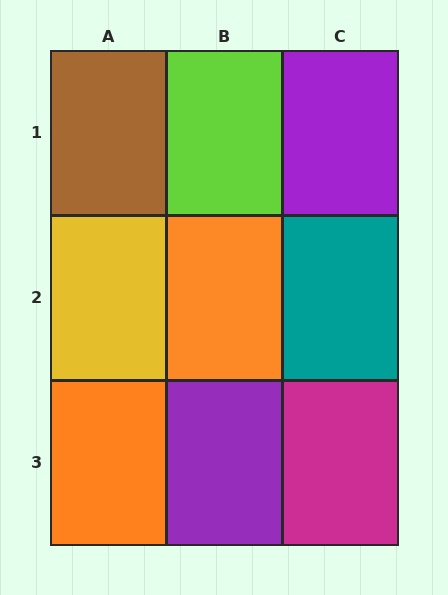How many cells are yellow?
1 cell is yellow.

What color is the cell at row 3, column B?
Purple.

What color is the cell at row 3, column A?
Orange.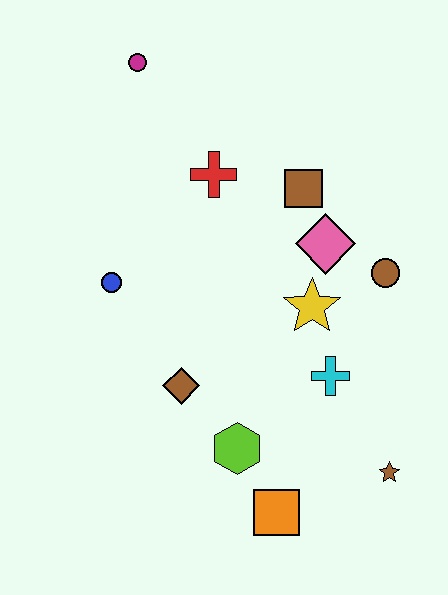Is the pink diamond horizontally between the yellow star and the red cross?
No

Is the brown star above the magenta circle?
No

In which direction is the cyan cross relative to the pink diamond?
The cyan cross is below the pink diamond.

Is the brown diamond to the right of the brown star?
No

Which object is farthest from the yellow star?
The magenta circle is farthest from the yellow star.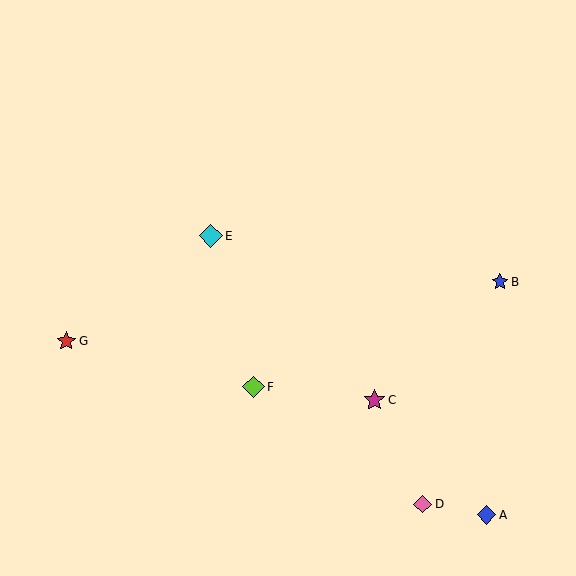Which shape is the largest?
The cyan diamond (labeled E) is the largest.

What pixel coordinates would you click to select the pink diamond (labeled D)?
Click at (423, 504) to select the pink diamond D.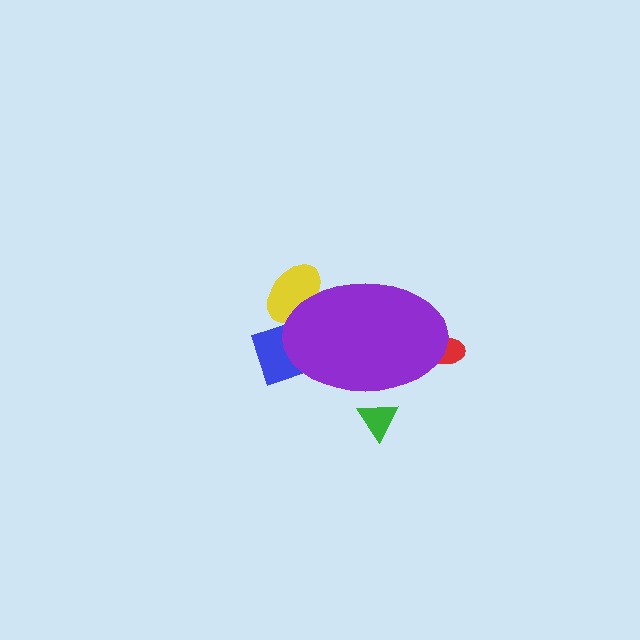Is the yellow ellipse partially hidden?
Yes, the yellow ellipse is partially hidden behind the purple ellipse.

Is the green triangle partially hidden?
Yes, the green triangle is partially hidden behind the purple ellipse.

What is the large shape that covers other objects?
A purple ellipse.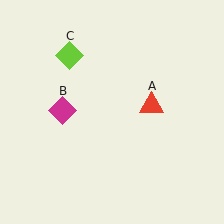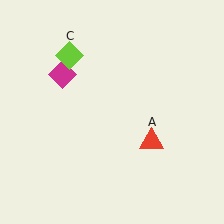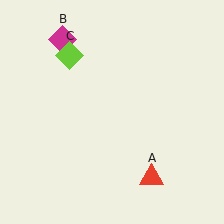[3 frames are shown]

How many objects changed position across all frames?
2 objects changed position: red triangle (object A), magenta diamond (object B).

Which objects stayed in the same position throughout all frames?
Lime diamond (object C) remained stationary.